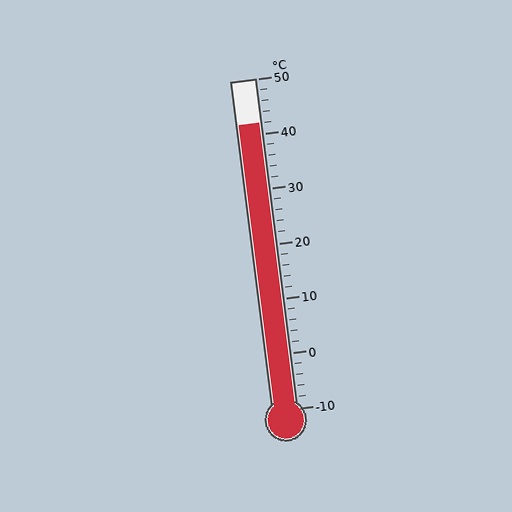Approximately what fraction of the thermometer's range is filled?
The thermometer is filled to approximately 85% of its range.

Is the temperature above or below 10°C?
The temperature is above 10°C.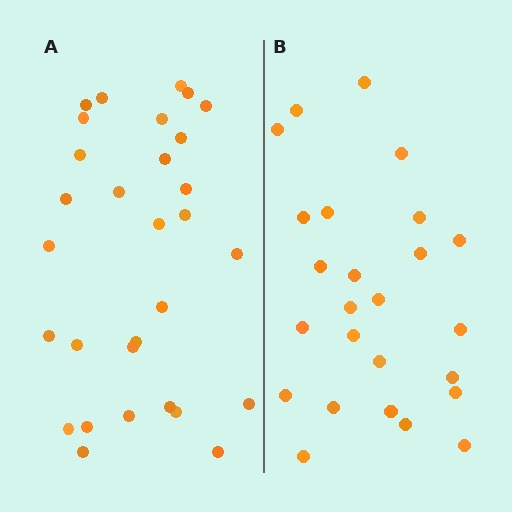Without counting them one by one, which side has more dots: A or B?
Region A (the left region) has more dots.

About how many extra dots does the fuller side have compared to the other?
Region A has about 5 more dots than region B.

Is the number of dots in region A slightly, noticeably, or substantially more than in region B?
Region A has only slightly more — the two regions are fairly close. The ratio is roughly 1.2 to 1.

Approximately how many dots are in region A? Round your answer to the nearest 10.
About 30 dots.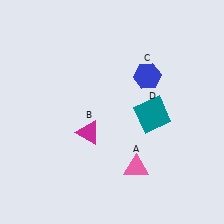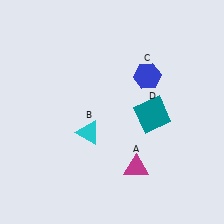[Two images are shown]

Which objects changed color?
A changed from pink to magenta. B changed from magenta to cyan.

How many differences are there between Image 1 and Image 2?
There are 2 differences between the two images.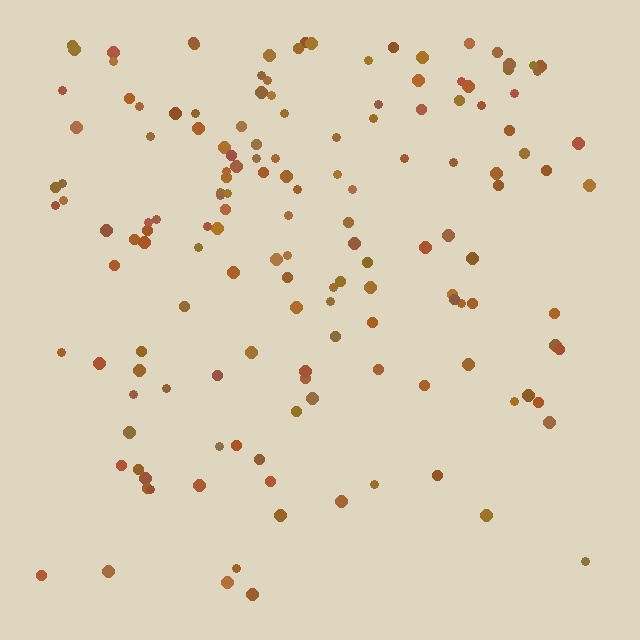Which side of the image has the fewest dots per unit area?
The bottom.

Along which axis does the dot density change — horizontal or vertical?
Vertical.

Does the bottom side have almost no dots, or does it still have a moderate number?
Still a moderate number, just noticeably fewer than the top.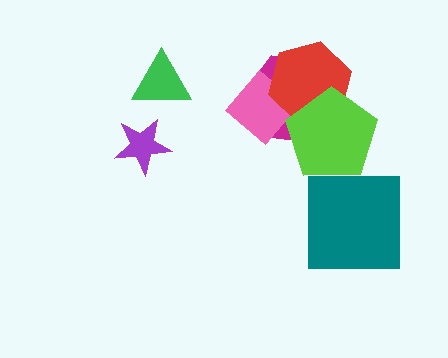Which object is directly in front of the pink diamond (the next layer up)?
The red hexagon is directly in front of the pink diamond.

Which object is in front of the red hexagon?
The lime pentagon is in front of the red hexagon.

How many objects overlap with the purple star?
0 objects overlap with the purple star.